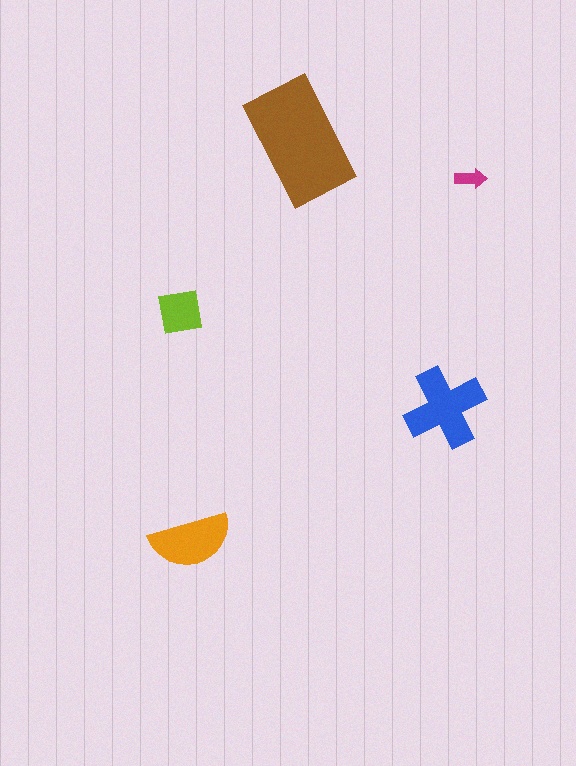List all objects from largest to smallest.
The brown rectangle, the blue cross, the orange semicircle, the lime square, the magenta arrow.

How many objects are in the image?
There are 5 objects in the image.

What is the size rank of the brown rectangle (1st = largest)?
1st.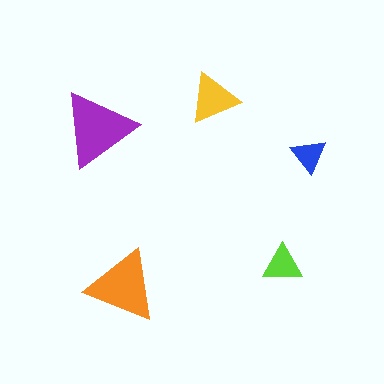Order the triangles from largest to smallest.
the purple one, the orange one, the yellow one, the lime one, the blue one.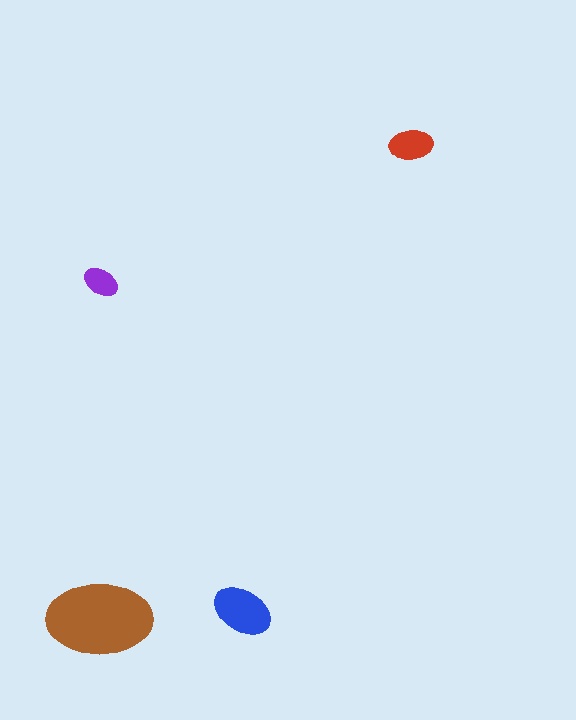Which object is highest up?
The red ellipse is topmost.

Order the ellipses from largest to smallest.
the brown one, the blue one, the red one, the purple one.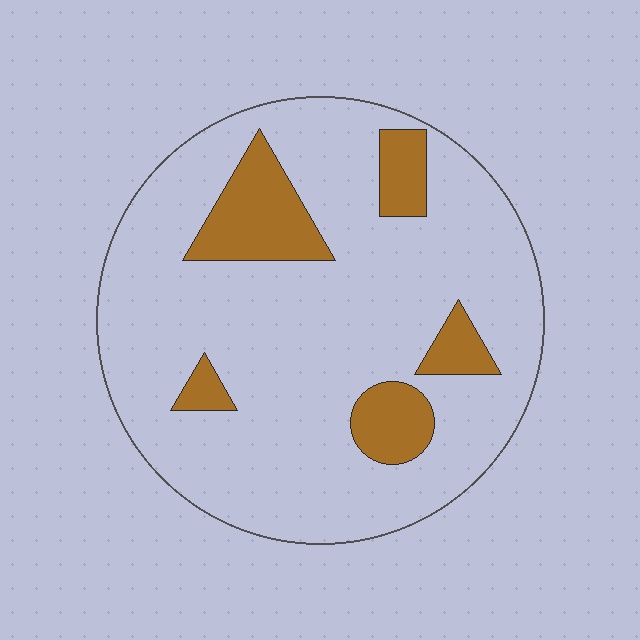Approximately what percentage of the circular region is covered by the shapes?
Approximately 15%.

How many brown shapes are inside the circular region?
5.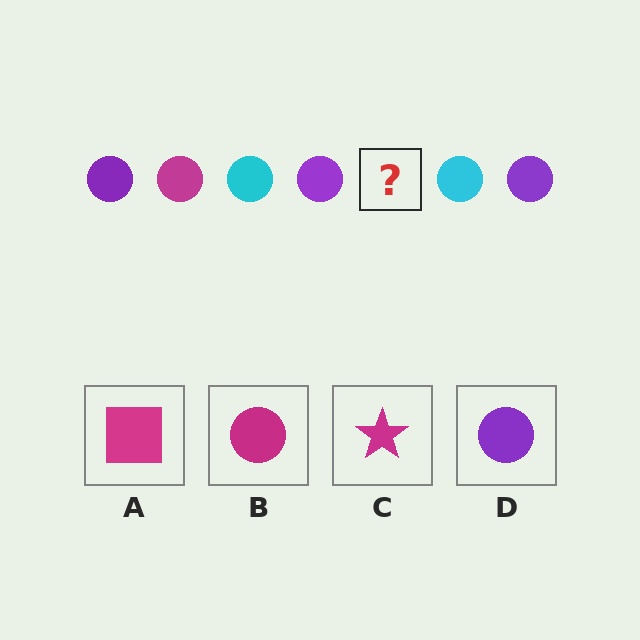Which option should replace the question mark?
Option B.